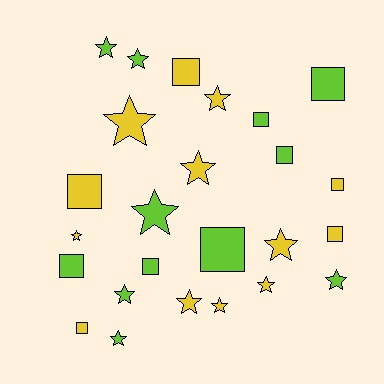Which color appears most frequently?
Yellow, with 13 objects.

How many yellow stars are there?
There are 8 yellow stars.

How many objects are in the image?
There are 25 objects.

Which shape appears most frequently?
Star, with 14 objects.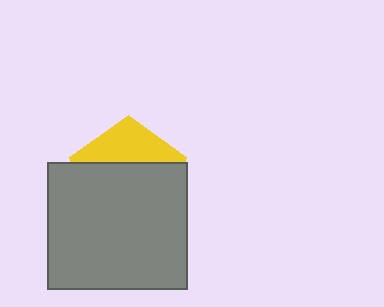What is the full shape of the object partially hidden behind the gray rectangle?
The partially hidden object is a yellow pentagon.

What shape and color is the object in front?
The object in front is a gray rectangle.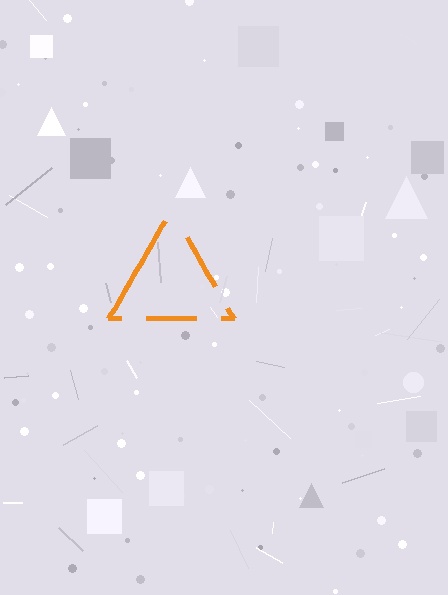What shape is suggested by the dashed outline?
The dashed outline suggests a triangle.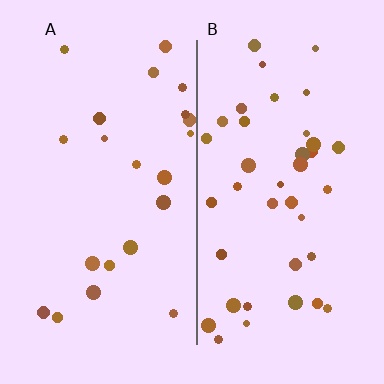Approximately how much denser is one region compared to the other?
Approximately 1.7× — region B over region A.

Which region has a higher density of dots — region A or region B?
B (the right).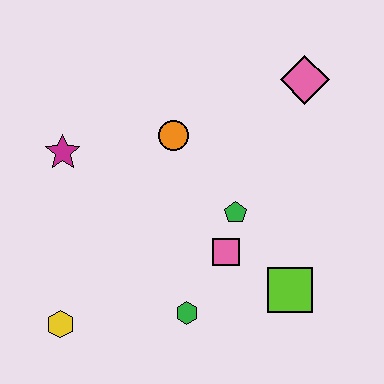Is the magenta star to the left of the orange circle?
Yes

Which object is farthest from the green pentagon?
The yellow hexagon is farthest from the green pentagon.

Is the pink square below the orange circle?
Yes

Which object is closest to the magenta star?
The orange circle is closest to the magenta star.